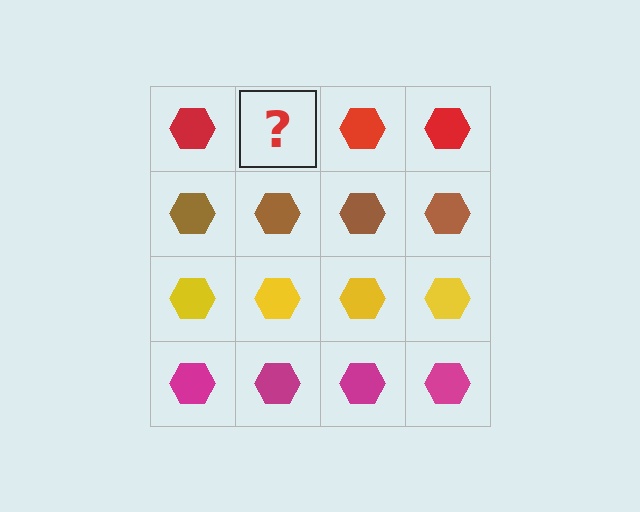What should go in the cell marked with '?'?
The missing cell should contain a red hexagon.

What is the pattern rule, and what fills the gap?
The rule is that each row has a consistent color. The gap should be filled with a red hexagon.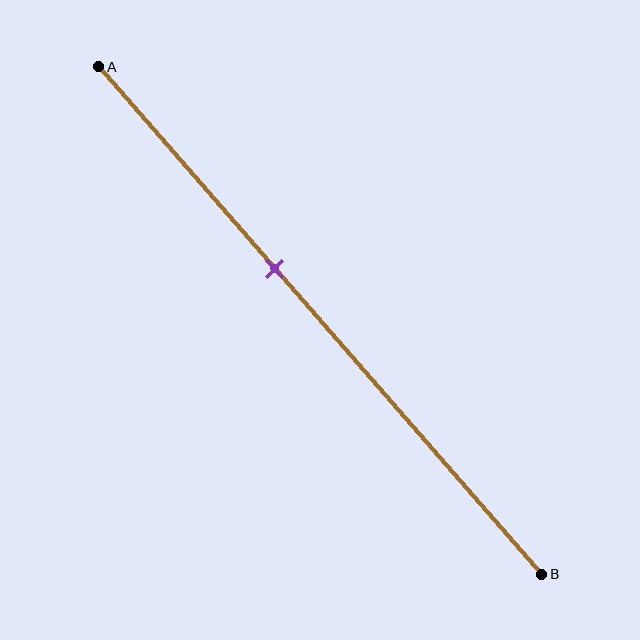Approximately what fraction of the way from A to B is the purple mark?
The purple mark is approximately 40% of the way from A to B.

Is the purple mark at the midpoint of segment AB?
No, the mark is at about 40% from A, not at the 50% midpoint.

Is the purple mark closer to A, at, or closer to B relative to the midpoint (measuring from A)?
The purple mark is closer to point A than the midpoint of segment AB.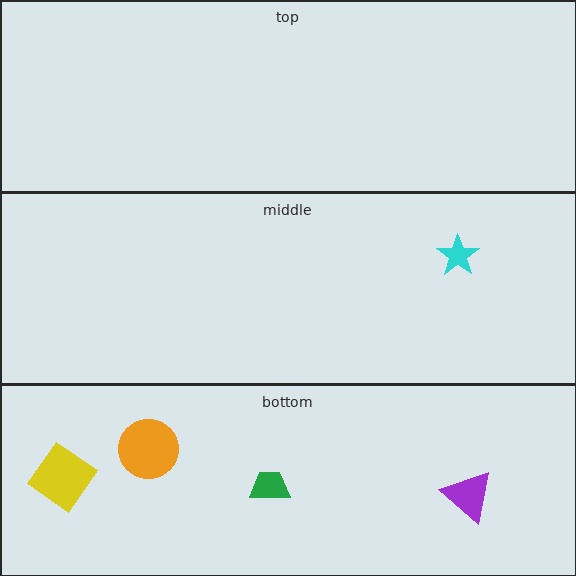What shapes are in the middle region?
The cyan star.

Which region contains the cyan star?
The middle region.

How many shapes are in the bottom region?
4.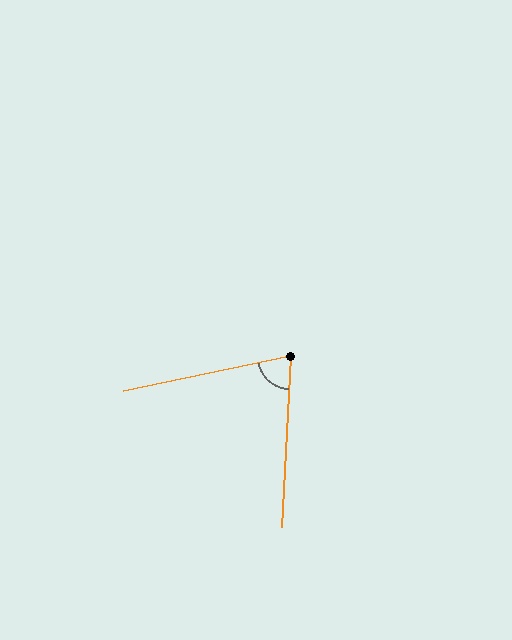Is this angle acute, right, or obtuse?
It is acute.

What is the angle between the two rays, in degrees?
Approximately 75 degrees.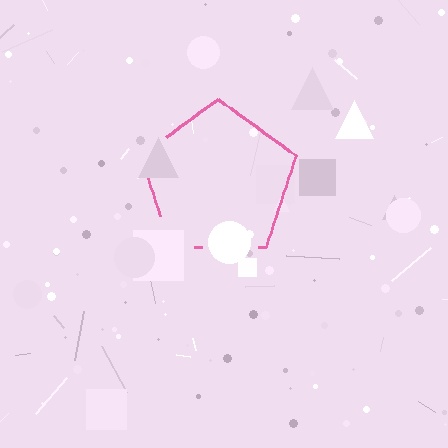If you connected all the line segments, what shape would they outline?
They would outline a pentagon.